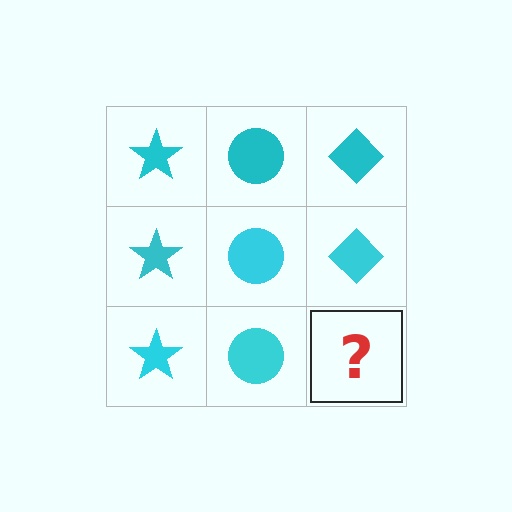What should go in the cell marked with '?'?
The missing cell should contain a cyan diamond.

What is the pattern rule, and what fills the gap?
The rule is that each column has a consistent shape. The gap should be filled with a cyan diamond.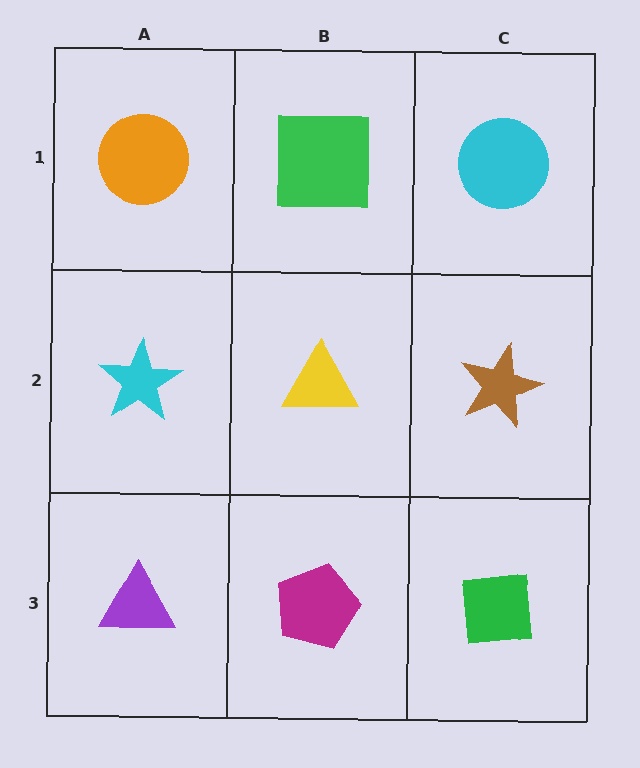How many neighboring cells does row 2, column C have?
3.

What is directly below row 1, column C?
A brown star.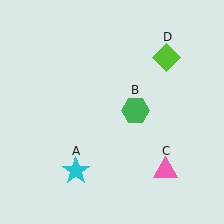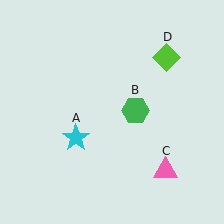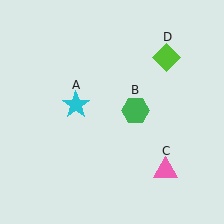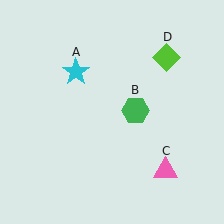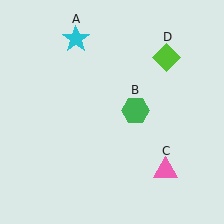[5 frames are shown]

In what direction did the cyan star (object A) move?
The cyan star (object A) moved up.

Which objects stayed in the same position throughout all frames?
Green hexagon (object B) and pink triangle (object C) and lime diamond (object D) remained stationary.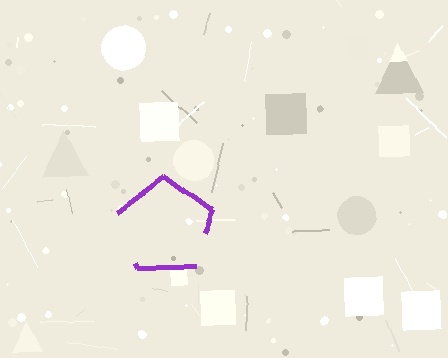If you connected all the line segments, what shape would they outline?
They would outline a pentagon.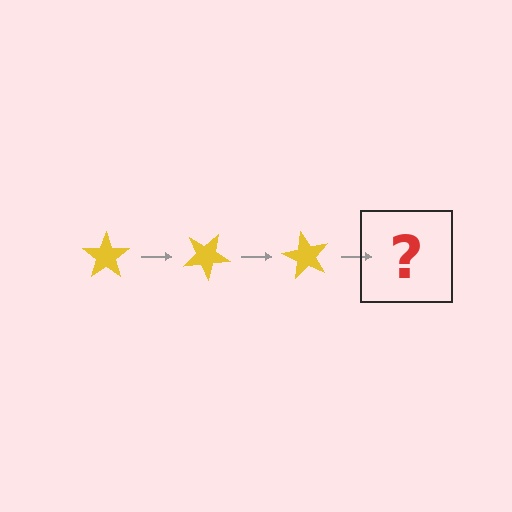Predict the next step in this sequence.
The next step is a yellow star rotated 90 degrees.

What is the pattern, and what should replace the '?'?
The pattern is that the star rotates 30 degrees each step. The '?' should be a yellow star rotated 90 degrees.